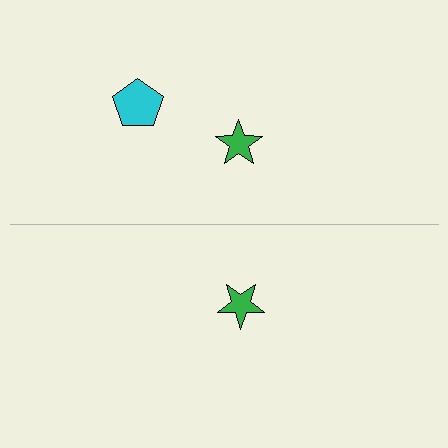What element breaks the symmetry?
A cyan pentagon is missing from the bottom side.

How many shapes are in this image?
There are 3 shapes in this image.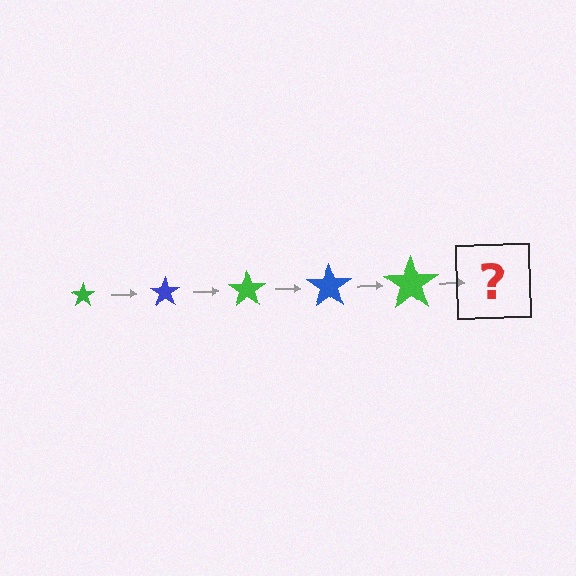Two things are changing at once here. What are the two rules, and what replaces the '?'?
The two rules are that the star grows larger each step and the color cycles through green and blue. The '?' should be a blue star, larger than the previous one.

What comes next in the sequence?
The next element should be a blue star, larger than the previous one.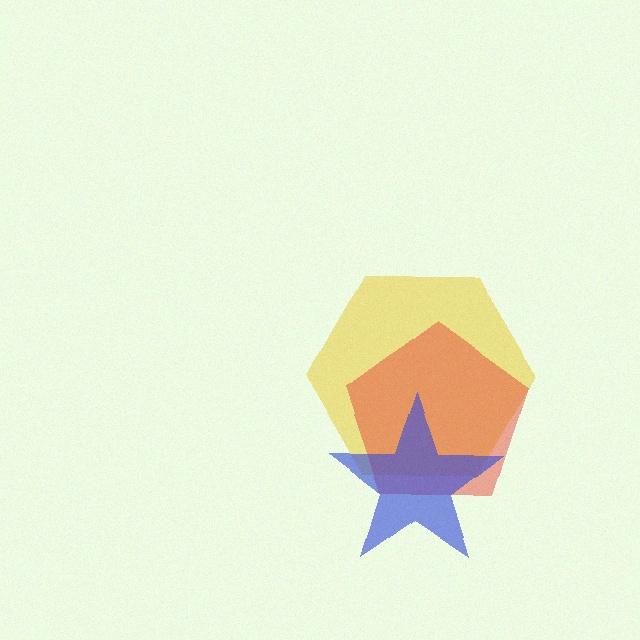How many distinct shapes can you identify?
There are 3 distinct shapes: a yellow hexagon, a red pentagon, a blue star.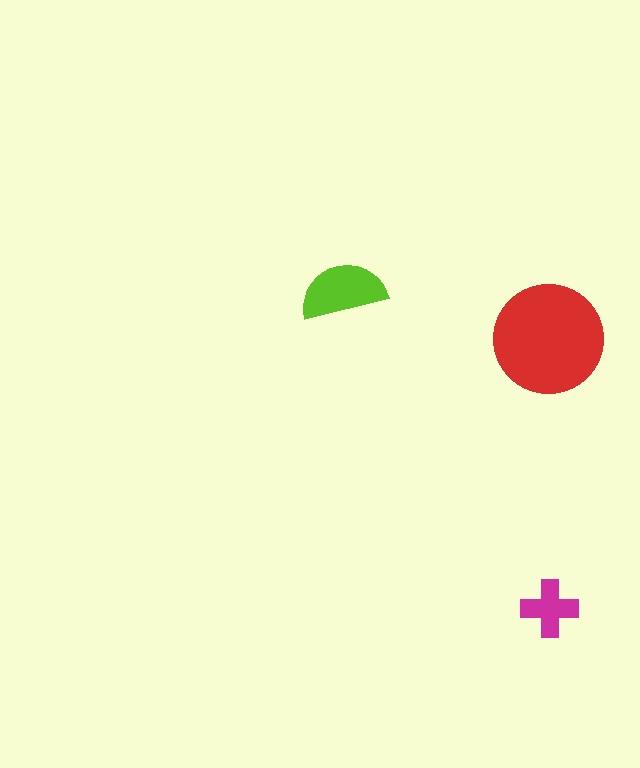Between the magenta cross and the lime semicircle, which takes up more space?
The lime semicircle.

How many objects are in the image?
There are 3 objects in the image.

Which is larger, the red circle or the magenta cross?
The red circle.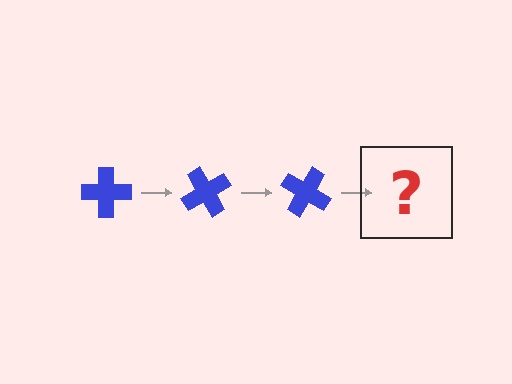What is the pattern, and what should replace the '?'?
The pattern is that the cross rotates 60 degrees each step. The '?' should be a blue cross rotated 180 degrees.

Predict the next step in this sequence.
The next step is a blue cross rotated 180 degrees.